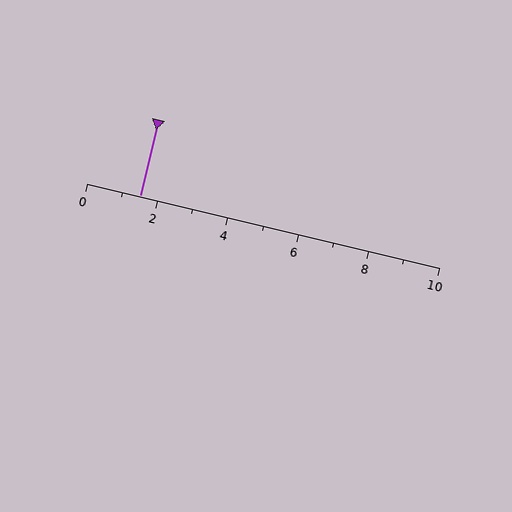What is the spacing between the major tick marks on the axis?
The major ticks are spaced 2 apart.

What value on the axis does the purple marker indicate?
The marker indicates approximately 1.5.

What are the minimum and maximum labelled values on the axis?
The axis runs from 0 to 10.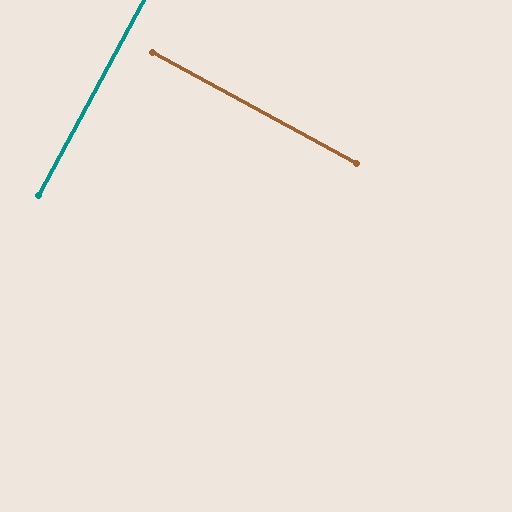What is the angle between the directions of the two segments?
Approximately 90 degrees.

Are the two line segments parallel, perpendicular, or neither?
Perpendicular — they meet at approximately 90°.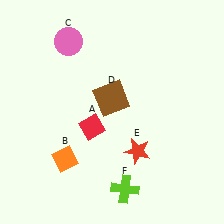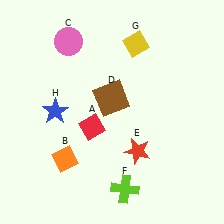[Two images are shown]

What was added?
A yellow diamond (G), a blue star (H) were added in Image 2.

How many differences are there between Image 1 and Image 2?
There are 2 differences between the two images.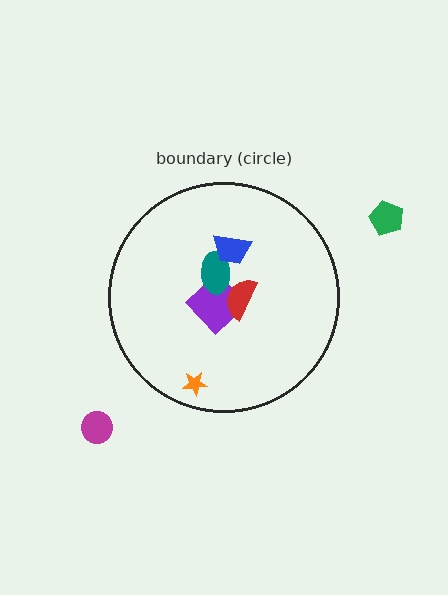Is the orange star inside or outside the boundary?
Inside.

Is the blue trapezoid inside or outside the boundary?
Inside.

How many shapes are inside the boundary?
5 inside, 2 outside.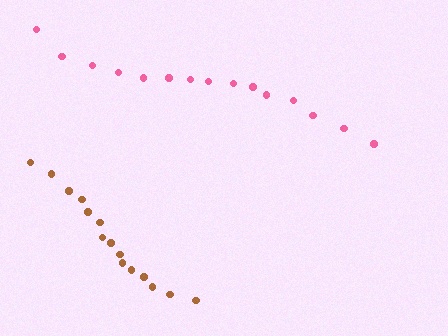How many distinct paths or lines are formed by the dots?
There are 2 distinct paths.